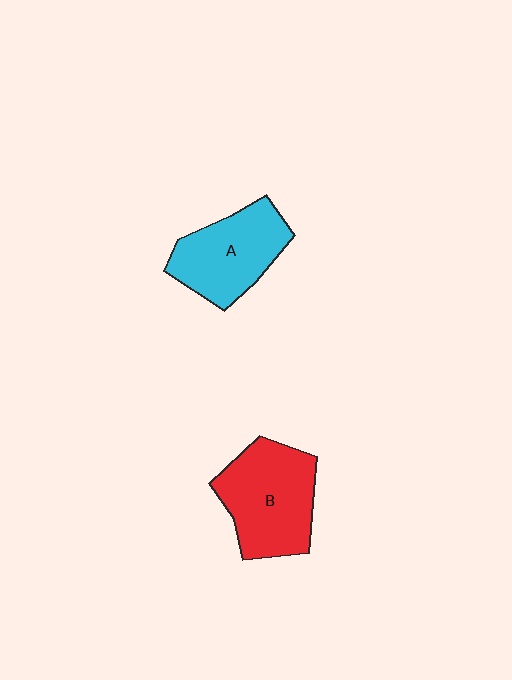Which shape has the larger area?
Shape B (red).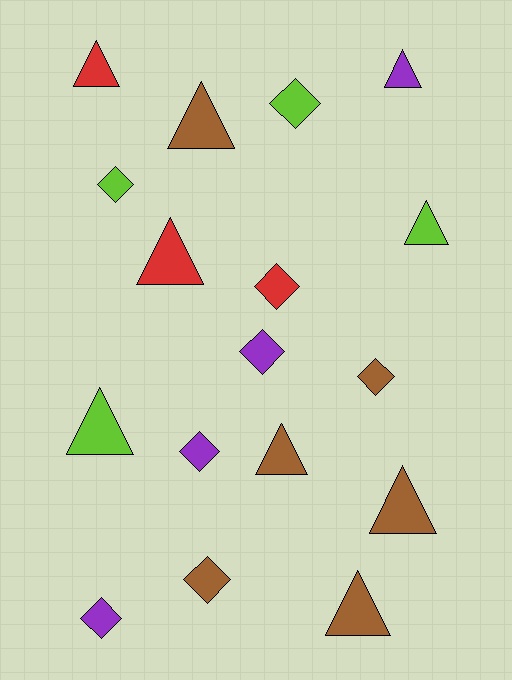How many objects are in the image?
There are 17 objects.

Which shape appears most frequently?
Triangle, with 9 objects.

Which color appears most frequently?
Brown, with 6 objects.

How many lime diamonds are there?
There are 2 lime diamonds.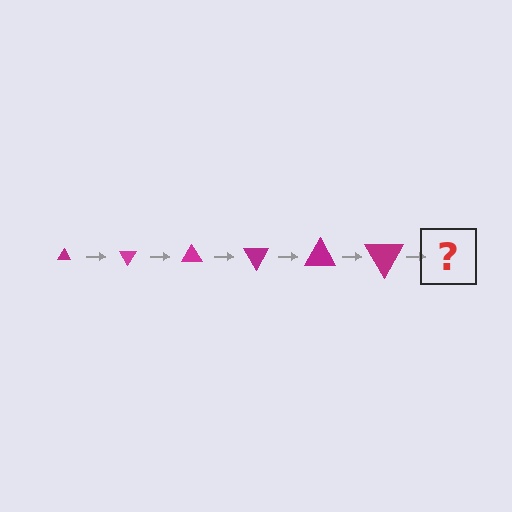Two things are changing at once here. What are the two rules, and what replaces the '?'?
The two rules are that the triangle grows larger each step and it rotates 60 degrees each step. The '?' should be a triangle, larger than the previous one and rotated 360 degrees from the start.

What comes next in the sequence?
The next element should be a triangle, larger than the previous one and rotated 360 degrees from the start.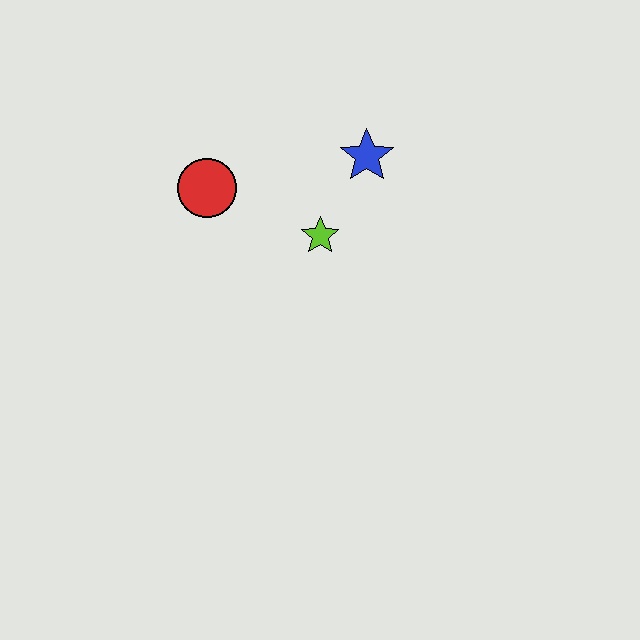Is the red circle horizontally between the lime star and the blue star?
No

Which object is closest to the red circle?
The lime star is closest to the red circle.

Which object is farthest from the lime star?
The red circle is farthest from the lime star.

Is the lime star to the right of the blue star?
No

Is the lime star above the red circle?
No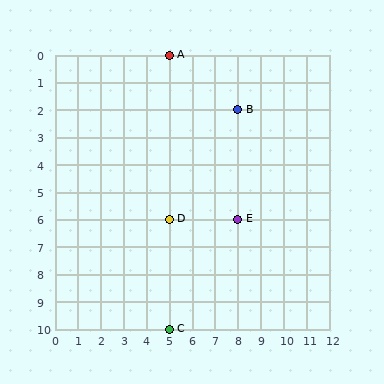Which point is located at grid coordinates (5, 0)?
Point A is at (5, 0).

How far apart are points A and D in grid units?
Points A and D are 6 rows apart.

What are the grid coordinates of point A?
Point A is at grid coordinates (5, 0).